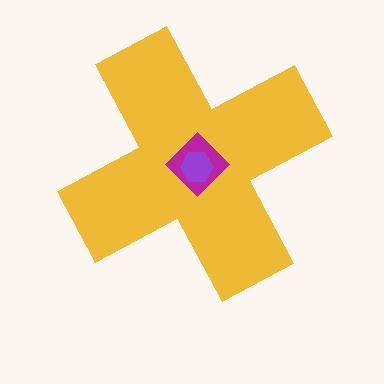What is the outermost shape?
The yellow cross.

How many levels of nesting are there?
3.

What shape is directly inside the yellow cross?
The magenta diamond.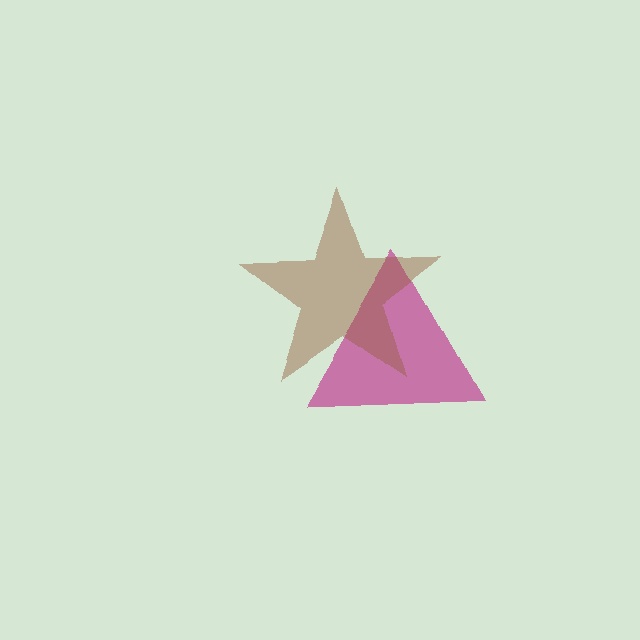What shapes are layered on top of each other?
The layered shapes are: a magenta triangle, a brown star.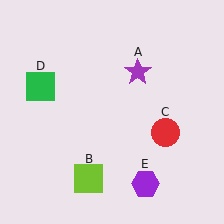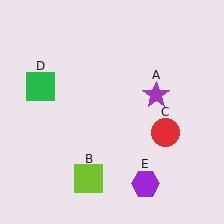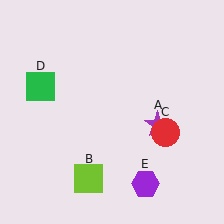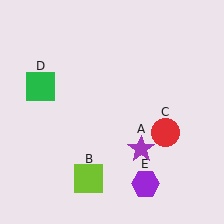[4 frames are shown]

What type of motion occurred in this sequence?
The purple star (object A) rotated clockwise around the center of the scene.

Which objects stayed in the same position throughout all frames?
Lime square (object B) and red circle (object C) and green square (object D) and purple hexagon (object E) remained stationary.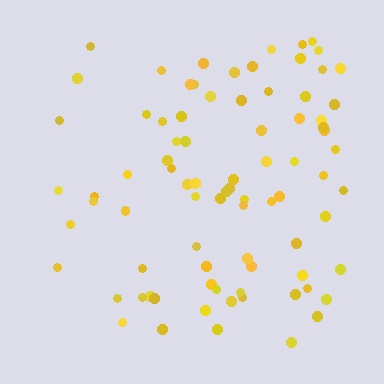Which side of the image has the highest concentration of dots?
The right.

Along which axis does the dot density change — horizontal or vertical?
Horizontal.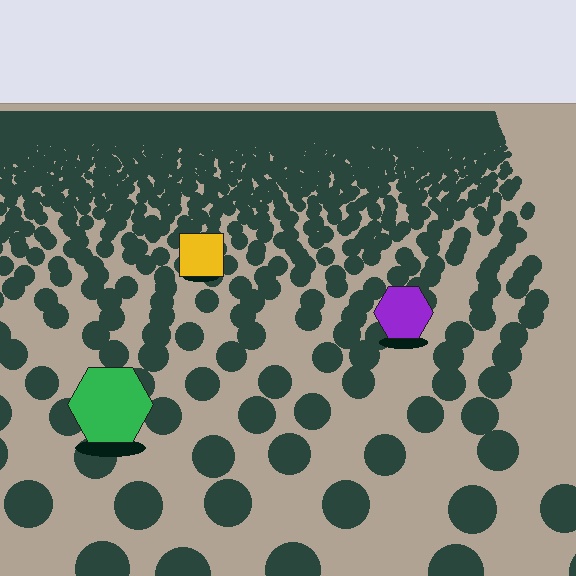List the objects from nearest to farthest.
From nearest to farthest: the green hexagon, the purple hexagon, the yellow square.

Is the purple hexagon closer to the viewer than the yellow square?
Yes. The purple hexagon is closer — you can tell from the texture gradient: the ground texture is coarser near it.